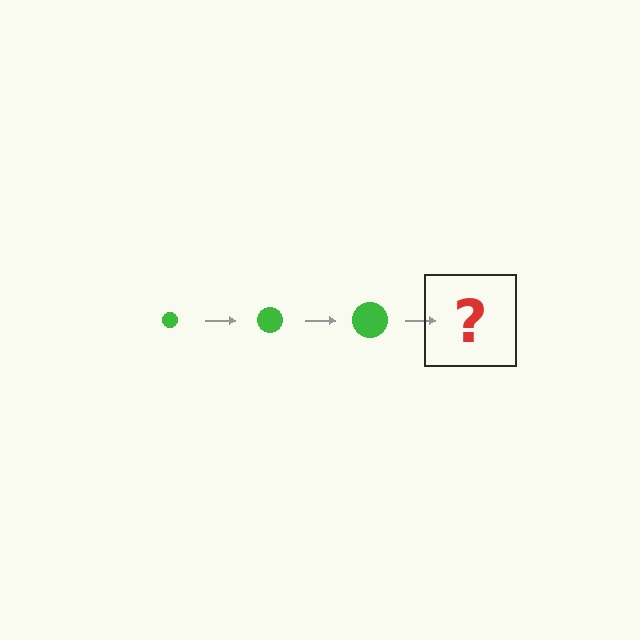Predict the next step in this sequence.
The next step is a green circle, larger than the previous one.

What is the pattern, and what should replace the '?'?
The pattern is that the circle gets progressively larger each step. The '?' should be a green circle, larger than the previous one.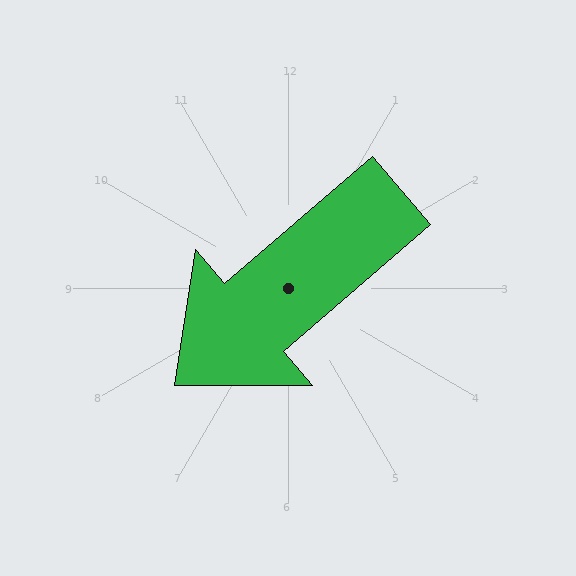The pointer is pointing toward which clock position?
Roughly 8 o'clock.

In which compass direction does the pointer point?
Southwest.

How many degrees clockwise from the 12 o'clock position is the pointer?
Approximately 229 degrees.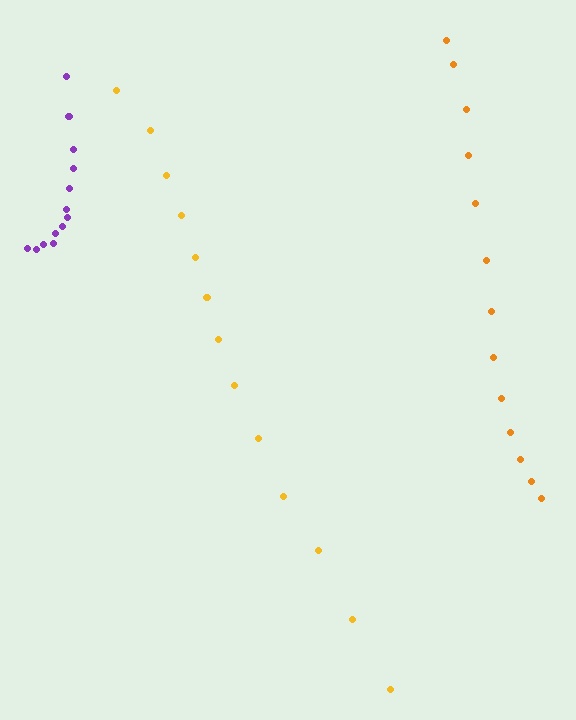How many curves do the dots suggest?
There are 3 distinct paths.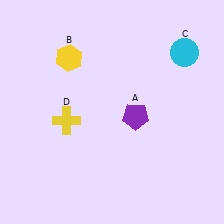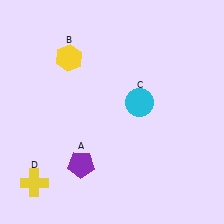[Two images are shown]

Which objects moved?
The objects that moved are: the purple pentagon (A), the cyan circle (C), the yellow cross (D).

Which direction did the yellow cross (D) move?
The yellow cross (D) moved down.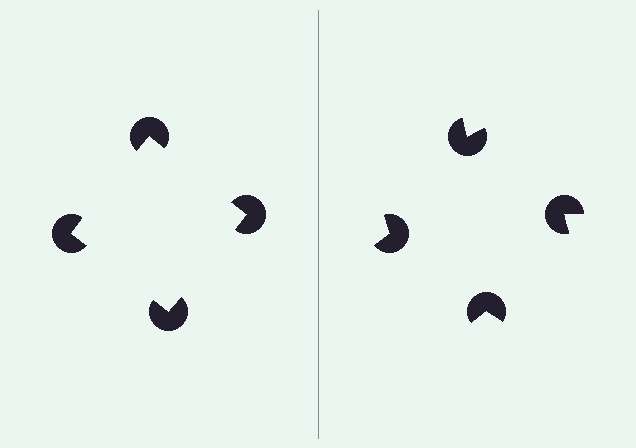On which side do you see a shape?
An illusory square appears on the left side. On the right side the wedge cuts are rotated, so no coherent shape forms.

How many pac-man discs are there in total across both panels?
8 — 4 on each side.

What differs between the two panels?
The pac-man discs are positioned identically on both sides; only the wedge orientations differ. On the left they align to a square; on the right they are misaligned.